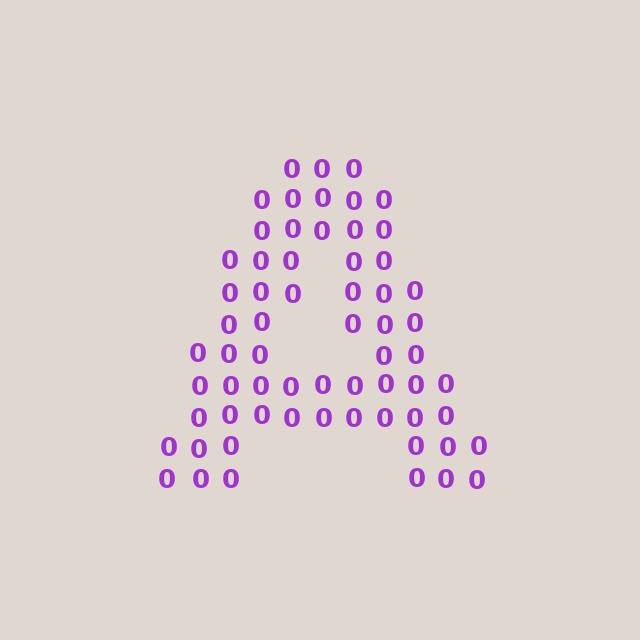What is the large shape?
The large shape is the letter A.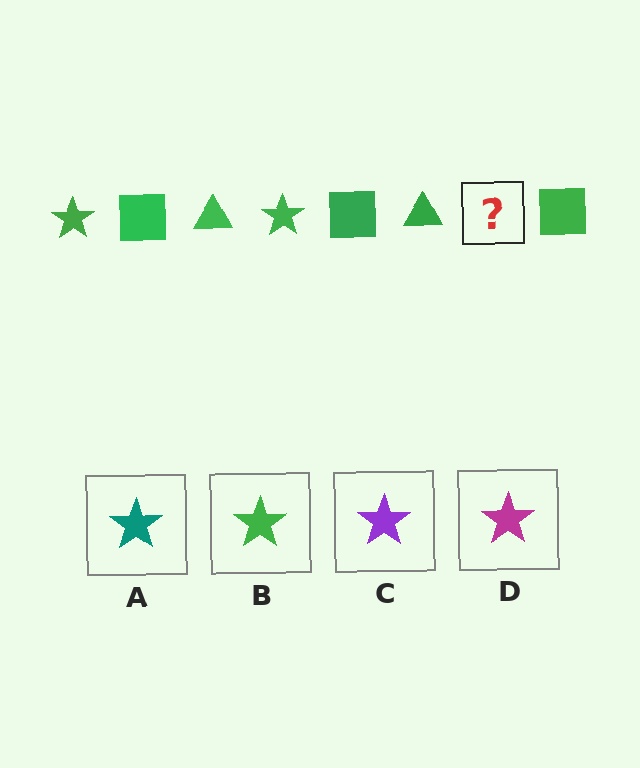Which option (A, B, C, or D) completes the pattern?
B.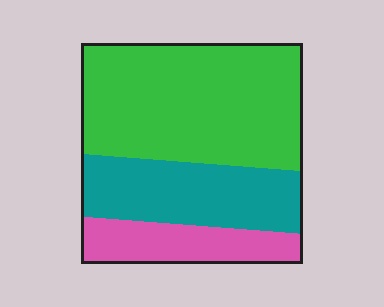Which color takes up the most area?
Green, at roughly 55%.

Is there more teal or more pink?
Teal.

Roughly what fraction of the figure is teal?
Teal covers 28% of the figure.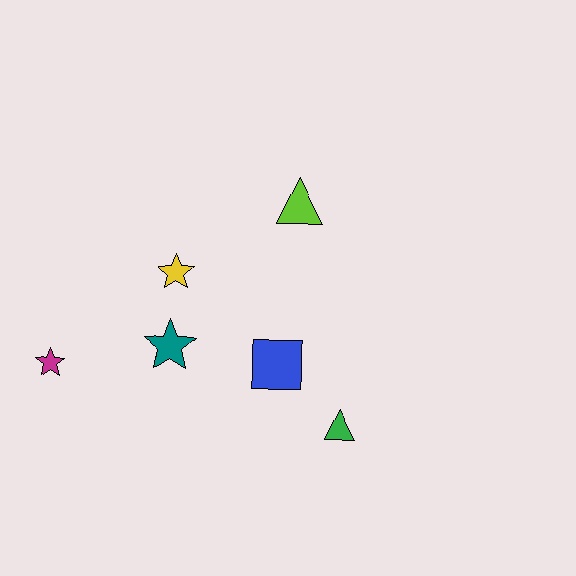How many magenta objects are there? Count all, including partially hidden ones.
There is 1 magenta object.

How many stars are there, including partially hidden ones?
There are 3 stars.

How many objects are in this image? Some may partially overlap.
There are 6 objects.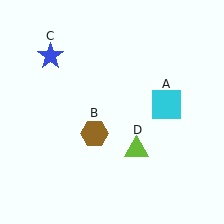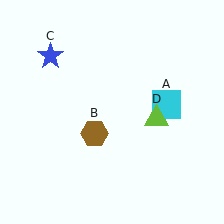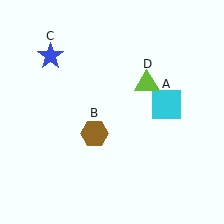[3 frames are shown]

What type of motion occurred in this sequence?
The lime triangle (object D) rotated counterclockwise around the center of the scene.